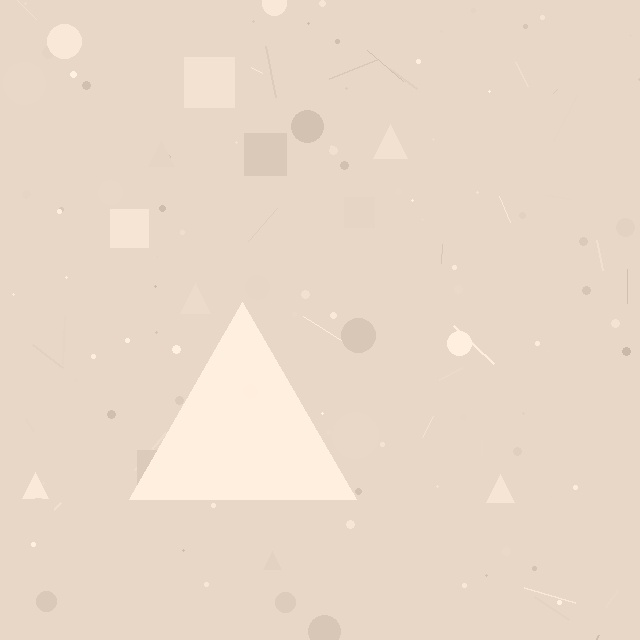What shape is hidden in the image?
A triangle is hidden in the image.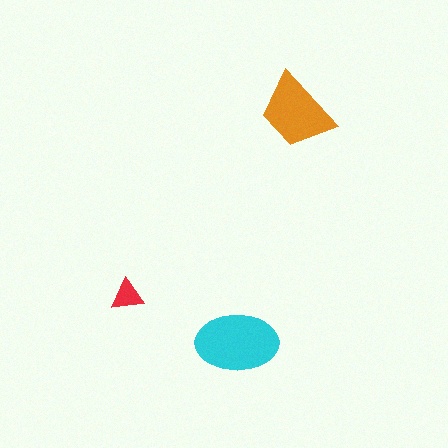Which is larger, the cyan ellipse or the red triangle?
The cyan ellipse.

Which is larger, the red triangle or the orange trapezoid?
The orange trapezoid.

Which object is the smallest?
The red triangle.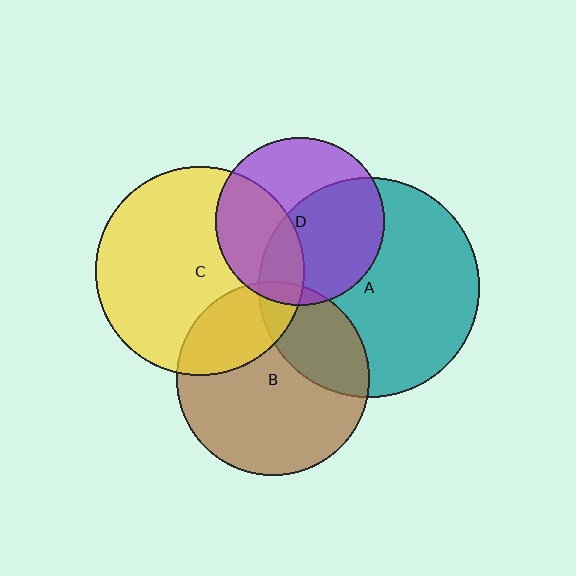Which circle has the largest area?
Circle A (teal).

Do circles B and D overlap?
Yes.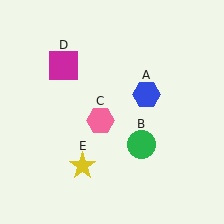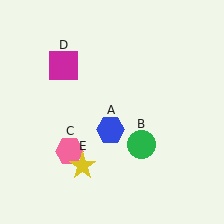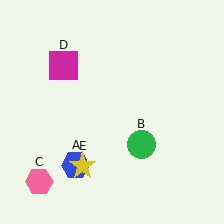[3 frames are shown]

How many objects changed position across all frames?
2 objects changed position: blue hexagon (object A), pink hexagon (object C).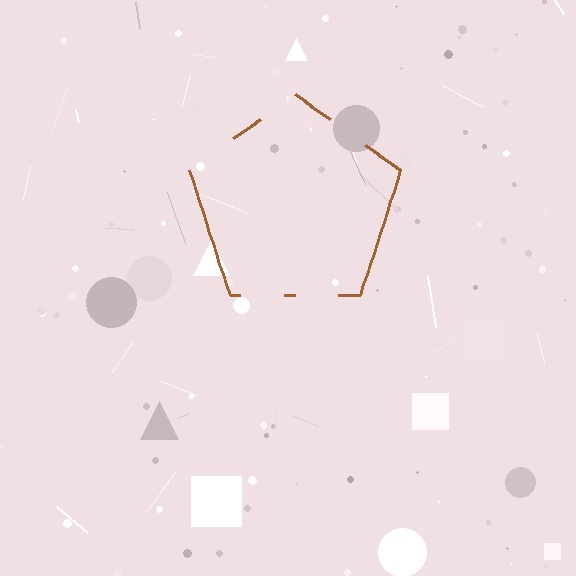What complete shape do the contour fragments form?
The contour fragments form a pentagon.